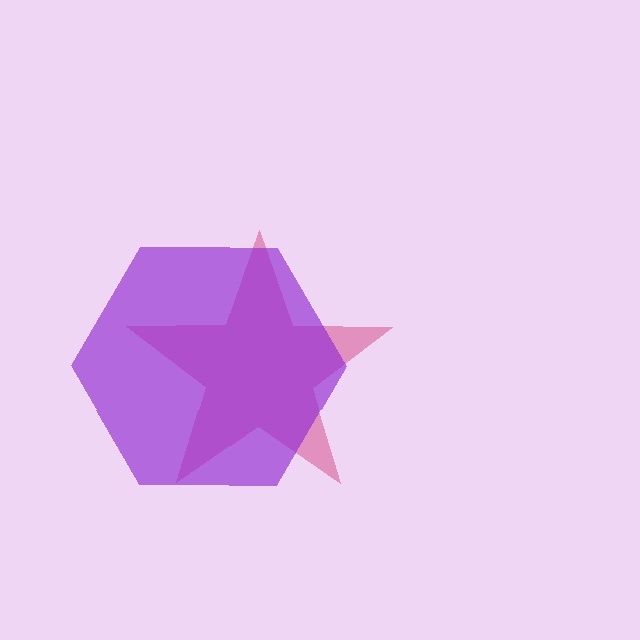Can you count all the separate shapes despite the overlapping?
Yes, there are 2 separate shapes.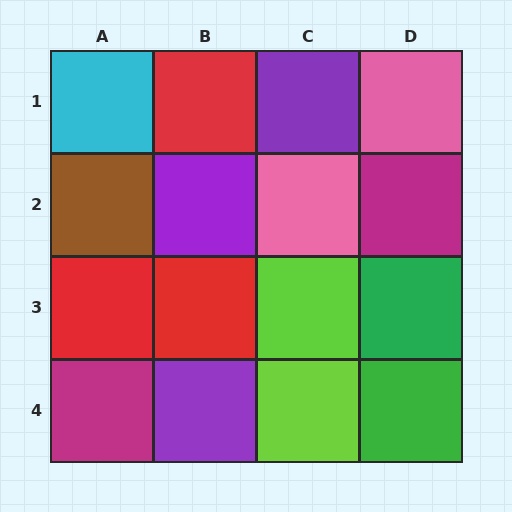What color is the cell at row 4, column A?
Magenta.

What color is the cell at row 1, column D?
Pink.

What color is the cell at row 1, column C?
Purple.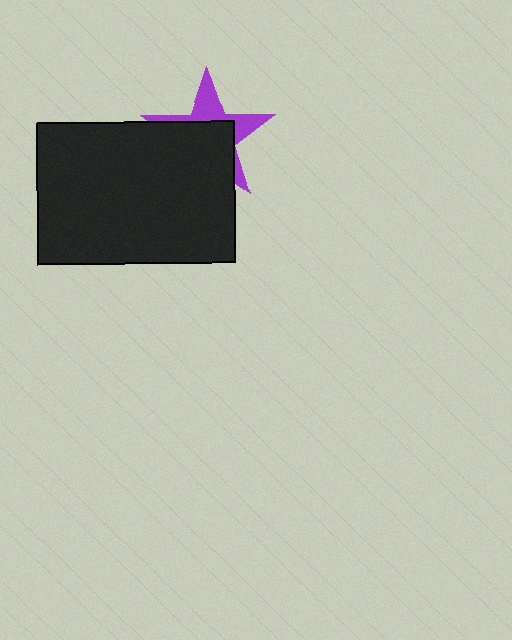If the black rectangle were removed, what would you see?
You would see the complete purple star.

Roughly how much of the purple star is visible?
A small part of it is visible (roughly 38%).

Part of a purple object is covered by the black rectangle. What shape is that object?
It is a star.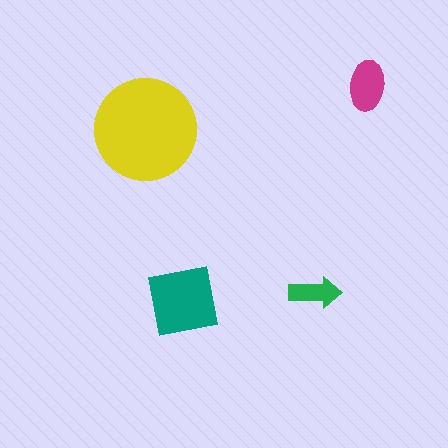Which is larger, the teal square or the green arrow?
The teal square.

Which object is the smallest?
The green arrow.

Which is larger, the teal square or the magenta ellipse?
The teal square.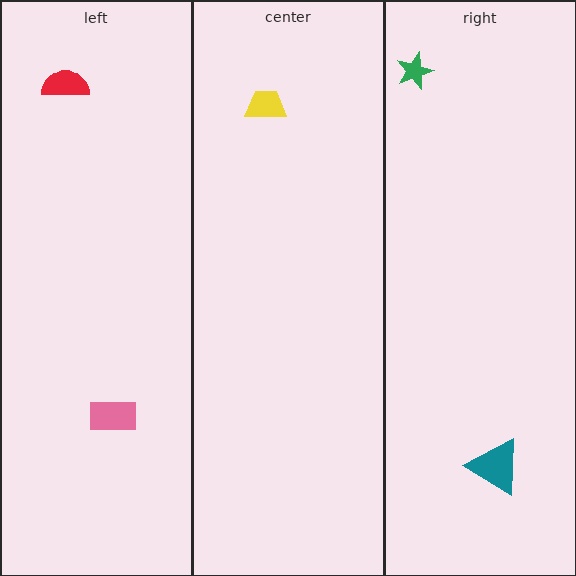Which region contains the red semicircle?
The left region.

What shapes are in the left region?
The red semicircle, the pink rectangle.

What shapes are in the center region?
The yellow trapezoid.